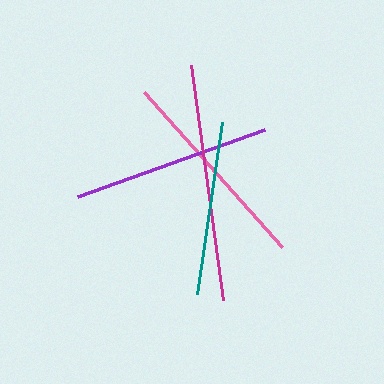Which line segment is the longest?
The magenta line is the longest at approximately 237 pixels.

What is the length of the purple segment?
The purple segment is approximately 198 pixels long.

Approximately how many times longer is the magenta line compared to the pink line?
The magenta line is approximately 1.1 times the length of the pink line.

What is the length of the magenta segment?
The magenta segment is approximately 237 pixels long.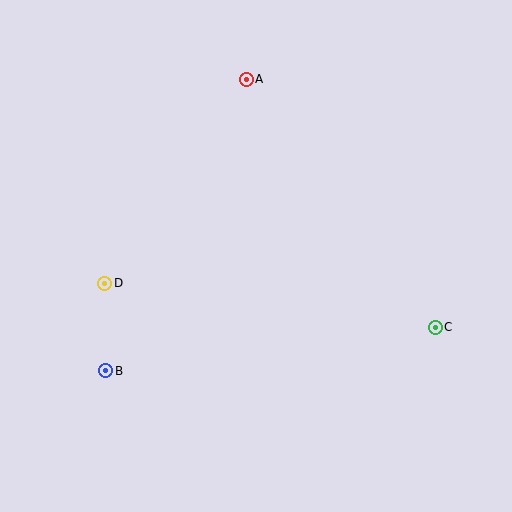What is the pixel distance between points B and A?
The distance between B and A is 323 pixels.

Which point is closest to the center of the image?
Point D at (105, 283) is closest to the center.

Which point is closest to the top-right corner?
Point A is closest to the top-right corner.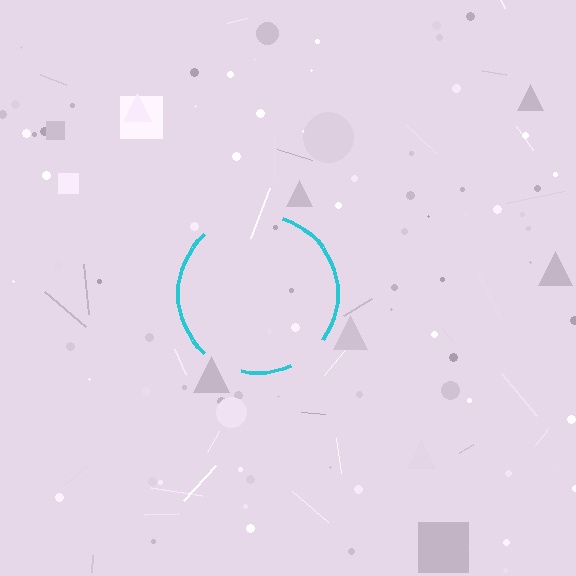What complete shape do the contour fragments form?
The contour fragments form a circle.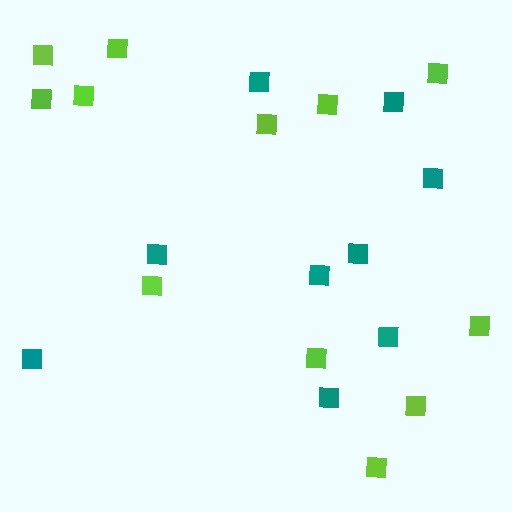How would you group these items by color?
There are 2 groups: one group of teal squares (9) and one group of lime squares (12).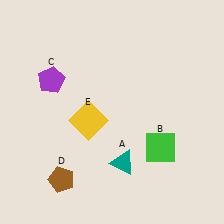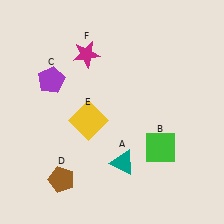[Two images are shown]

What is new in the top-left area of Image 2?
A magenta star (F) was added in the top-left area of Image 2.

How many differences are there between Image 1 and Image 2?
There is 1 difference between the two images.